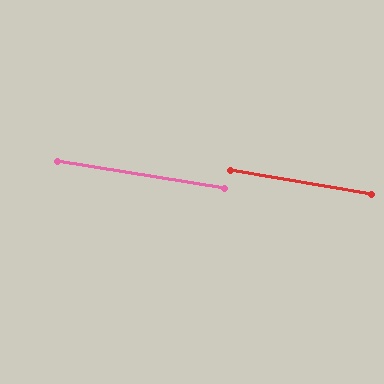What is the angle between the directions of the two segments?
Approximately 0 degrees.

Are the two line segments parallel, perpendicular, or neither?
Parallel — their directions differ by only 0.5°.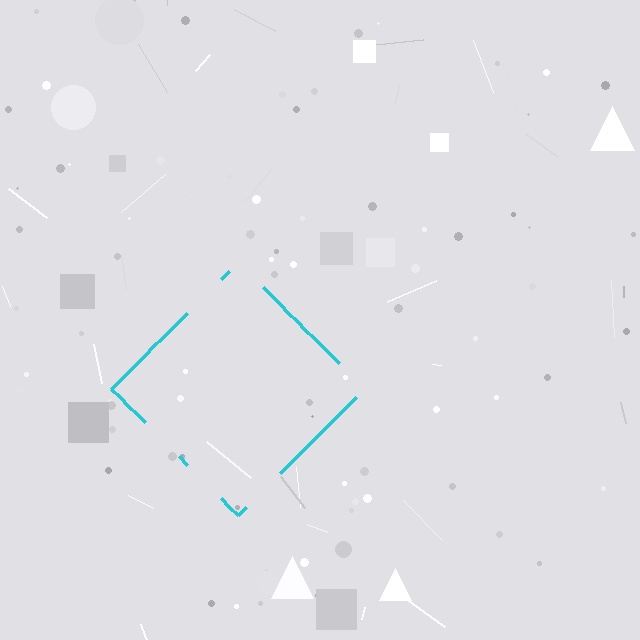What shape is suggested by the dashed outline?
The dashed outline suggests a diamond.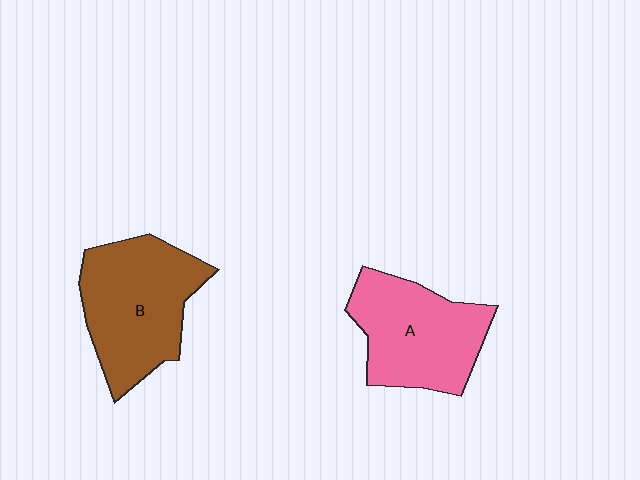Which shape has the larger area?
Shape B (brown).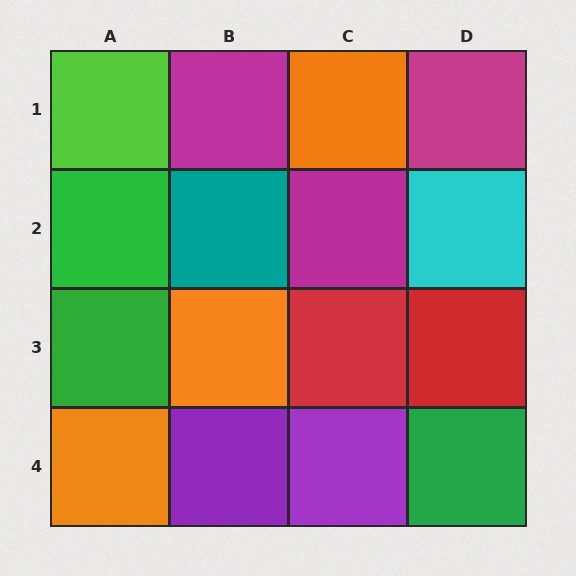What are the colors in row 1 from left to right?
Lime, magenta, orange, magenta.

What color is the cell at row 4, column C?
Purple.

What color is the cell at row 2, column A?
Green.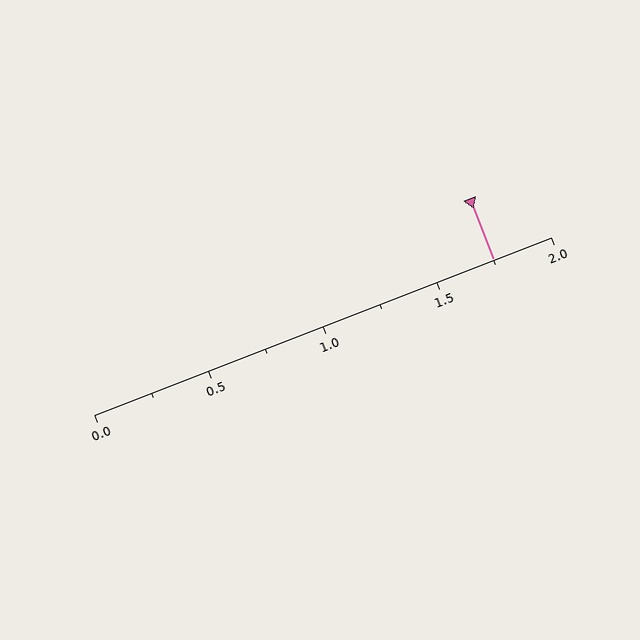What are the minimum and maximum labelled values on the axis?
The axis runs from 0.0 to 2.0.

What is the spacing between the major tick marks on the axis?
The major ticks are spaced 0.5 apart.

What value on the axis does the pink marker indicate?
The marker indicates approximately 1.75.